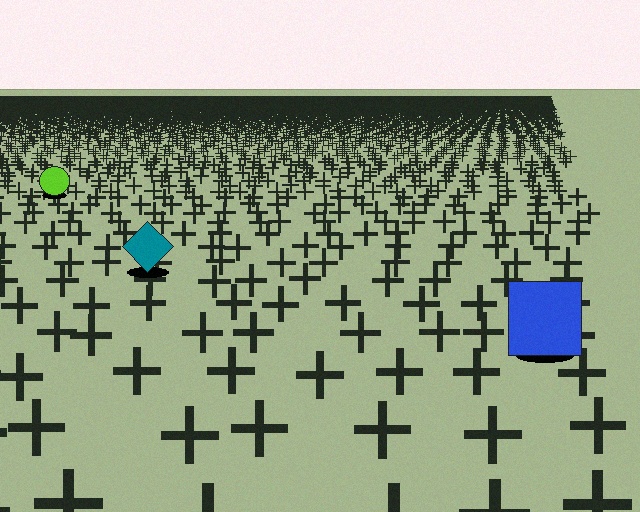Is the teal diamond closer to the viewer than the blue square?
No. The blue square is closer — you can tell from the texture gradient: the ground texture is coarser near it.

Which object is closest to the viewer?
The blue square is closest. The texture marks near it are larger and more spread out.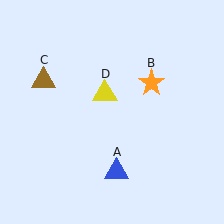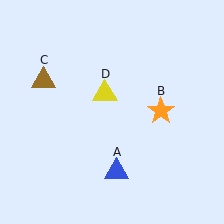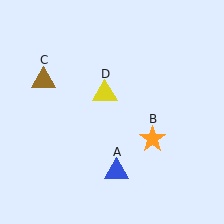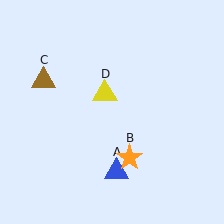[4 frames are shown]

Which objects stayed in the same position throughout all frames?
Blue triangle (object A) and brown triangle (object C) and yellow triangle (object D) remained stationary.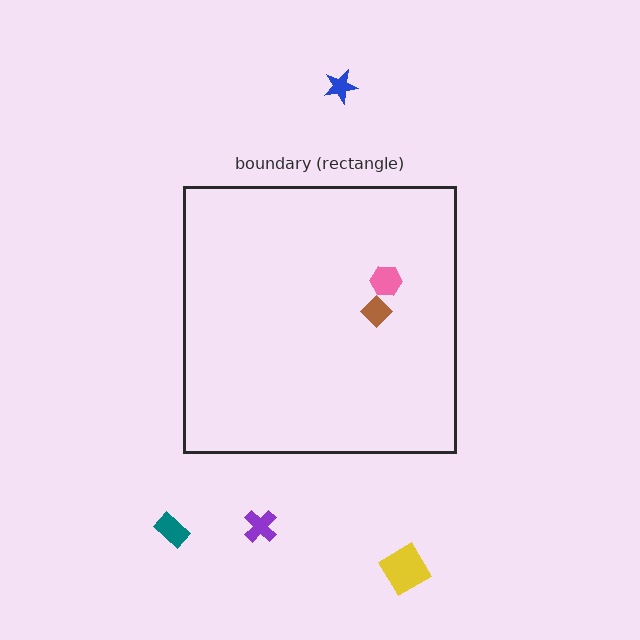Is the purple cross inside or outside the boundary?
Outside.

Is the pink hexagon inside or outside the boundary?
Inside.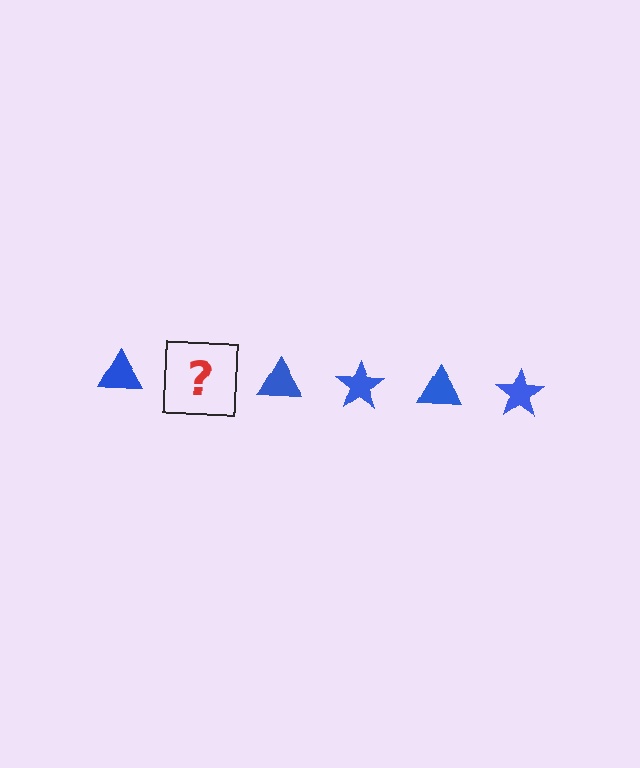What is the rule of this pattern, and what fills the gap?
The rule is that the pattern cycles through triangle, star shapes in blue. The gap should be filled with a blue star.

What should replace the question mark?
The question mark should be replaced with a blue star.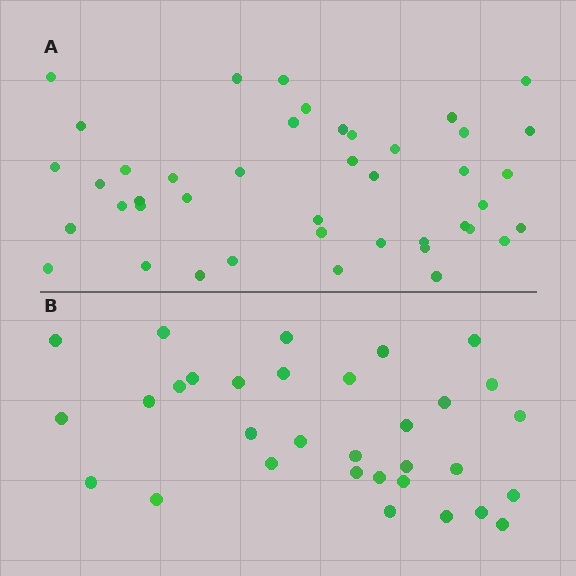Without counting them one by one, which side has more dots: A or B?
Region A (the top region) has more dots.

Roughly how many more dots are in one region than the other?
Region A has roughly 12 or so more dots than region B.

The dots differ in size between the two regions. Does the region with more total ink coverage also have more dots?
No. Region B has more total ink coverage because its dots are larger, but region A actually contains more individual dots. Total area can be misleading — the number of items is what matters here.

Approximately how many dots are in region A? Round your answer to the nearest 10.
About 40 dots. (The exact count is 43, which rounds to 40.)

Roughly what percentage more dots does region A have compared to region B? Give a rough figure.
About 35% more.